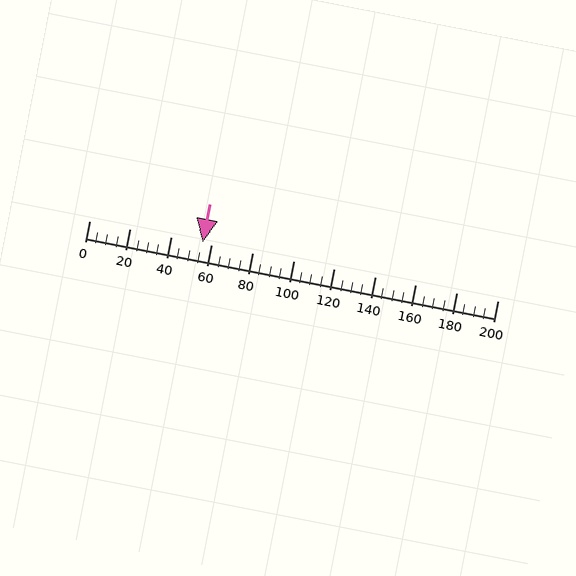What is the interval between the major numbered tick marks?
The major tick marks are spaced 20 units apart.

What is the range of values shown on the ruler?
The ruler shows values from 0 to 200.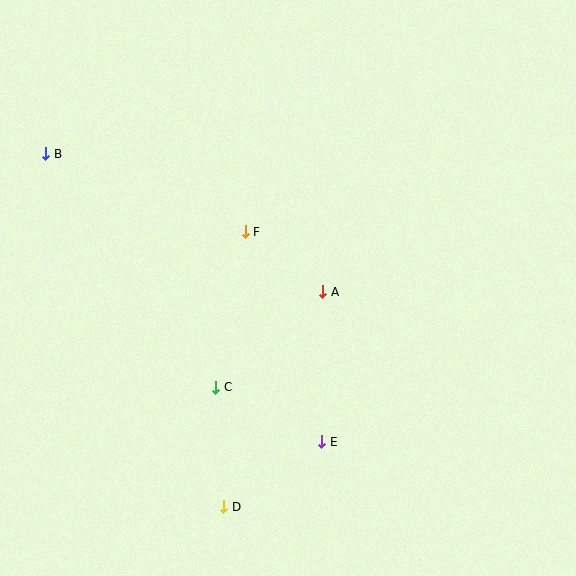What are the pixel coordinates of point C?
Point C is at (216, 387).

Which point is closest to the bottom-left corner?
Point D is closest to the bottom-left corner.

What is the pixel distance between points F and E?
The distance between F and E is 223 pixels.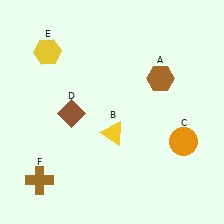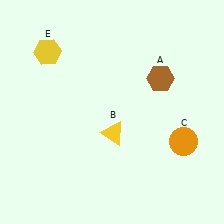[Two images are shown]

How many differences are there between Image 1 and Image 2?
There are 2 differences between the two images.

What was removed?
The brown cross (F), the brown diamond (D) were removed in Image 2.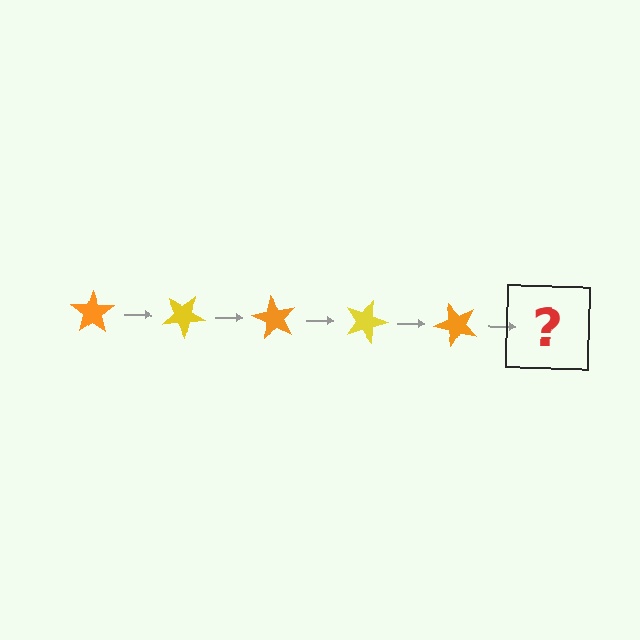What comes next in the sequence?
The next element should be a yellow star, rotated 150 degrees from the start.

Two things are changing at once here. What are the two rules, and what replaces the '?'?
The two rules are that it rotates 30 degrees each step and the color cycles through orange and yellow. The '?' should be a yellow star, rotated 150 degrees from the start.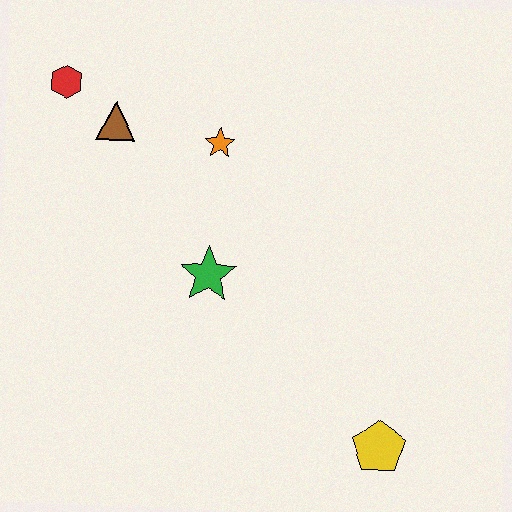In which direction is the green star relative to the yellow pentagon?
The green star is to the left of the yellow pentagon.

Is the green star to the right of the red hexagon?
Yes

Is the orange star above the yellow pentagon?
Yes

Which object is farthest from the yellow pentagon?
The red hexagon is farthest from the yellow pentagon.